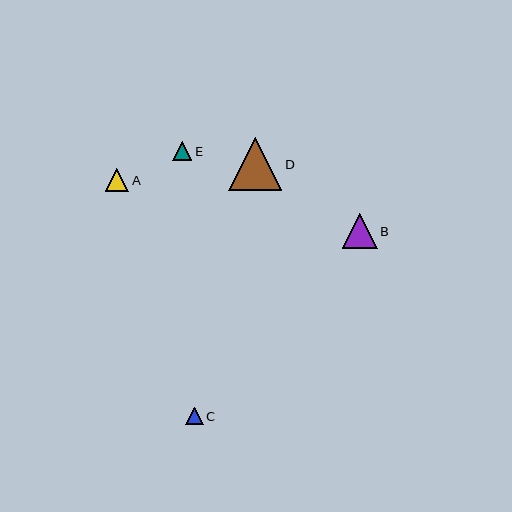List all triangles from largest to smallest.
From largest to smallest: D, B, A, E, C.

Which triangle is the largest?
Triangle D is the largest with a size of approximately 53 pixels.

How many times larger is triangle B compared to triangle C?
Triangle B is approximately 2.0 times the size of triangle C.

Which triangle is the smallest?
Triangle C is the smallest with a size of approximately 17 pixels.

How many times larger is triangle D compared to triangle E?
Triangle D is approximately 2.7 times the size of triangle E.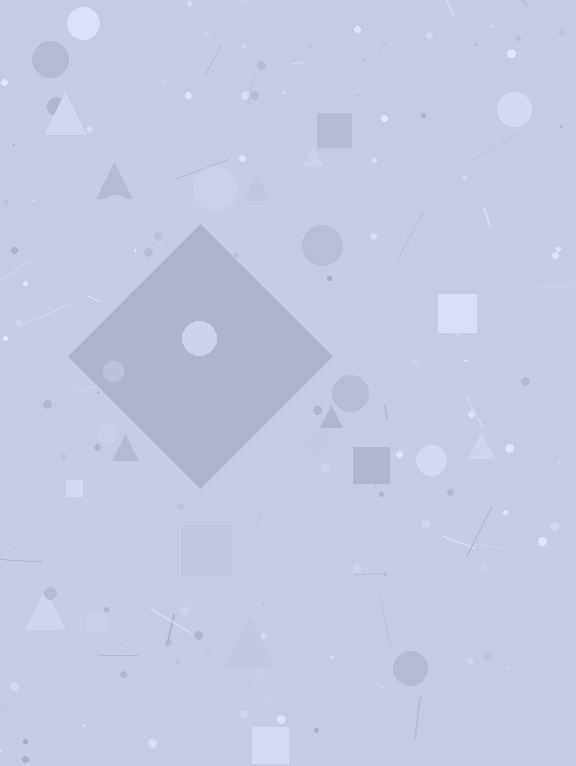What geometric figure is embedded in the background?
A diamond is embedded in the background.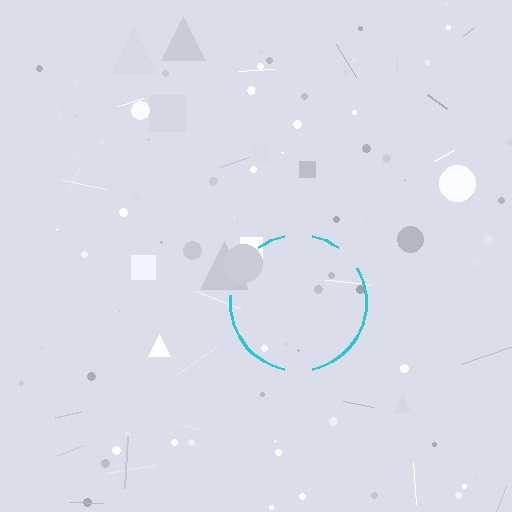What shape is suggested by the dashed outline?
The dashed outline suggests a circle.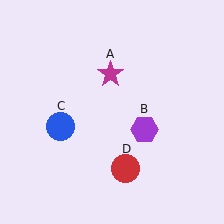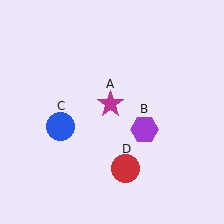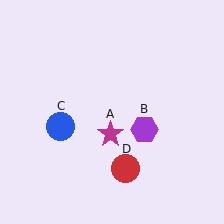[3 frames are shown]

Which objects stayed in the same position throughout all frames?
Purple hexagon (object B) and blue circle (object C) and red circle (object D) remained stationary.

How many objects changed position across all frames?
1 object changed position: magenta star (object A).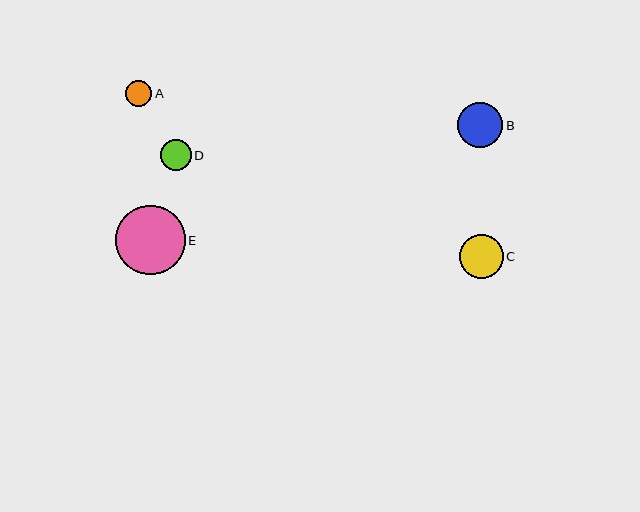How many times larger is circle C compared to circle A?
Circle C is approximately 1.7 times the size of circle A.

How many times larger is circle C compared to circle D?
Circle C is approximately 1.4 times the size of circle D.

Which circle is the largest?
Circle E is the largest with a size of approximately 70 pixels.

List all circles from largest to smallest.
From largest to smallest: E, B, C, D, A.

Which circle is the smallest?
Circle A is the smallest with a size of approximately 26 pixels.